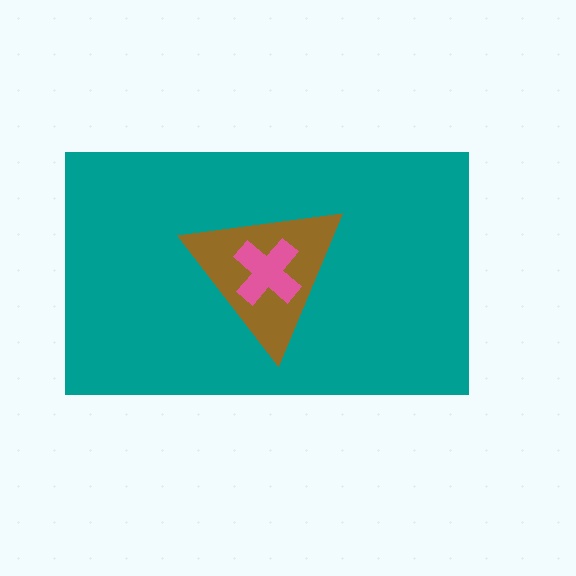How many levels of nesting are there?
3.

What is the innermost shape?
The pink cross.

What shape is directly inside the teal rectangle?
The brown triangle.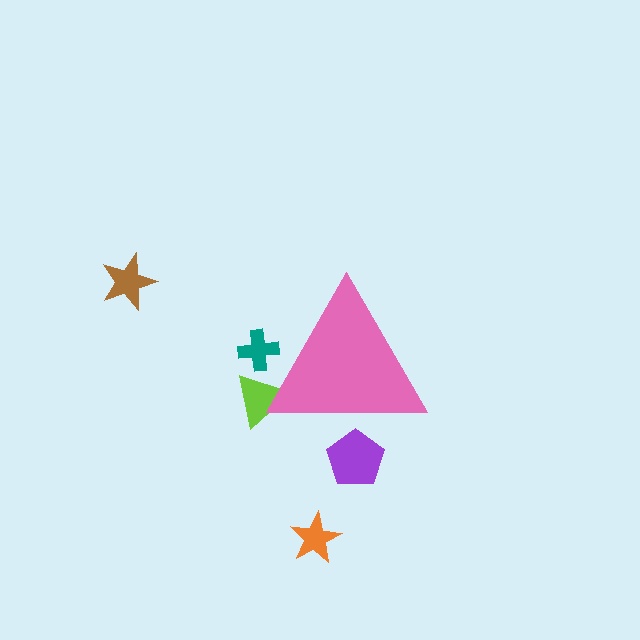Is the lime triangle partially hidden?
Yes, the lime triangle is partially hidden behind the pink triangle.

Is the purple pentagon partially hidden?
Yes, the purple pentagon is partially hidden behind the pink triangle.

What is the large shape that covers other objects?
A pink triangle.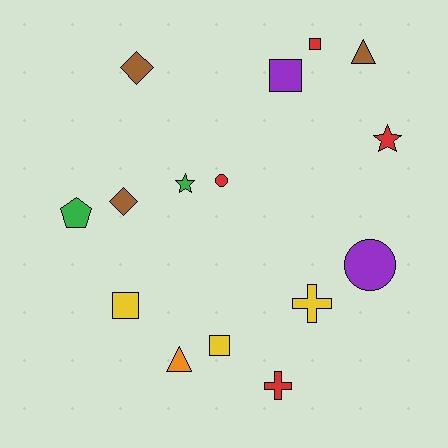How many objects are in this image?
There are 15 objects.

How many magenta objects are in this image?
There are no magenta objects.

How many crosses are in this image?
There are 2 crosses.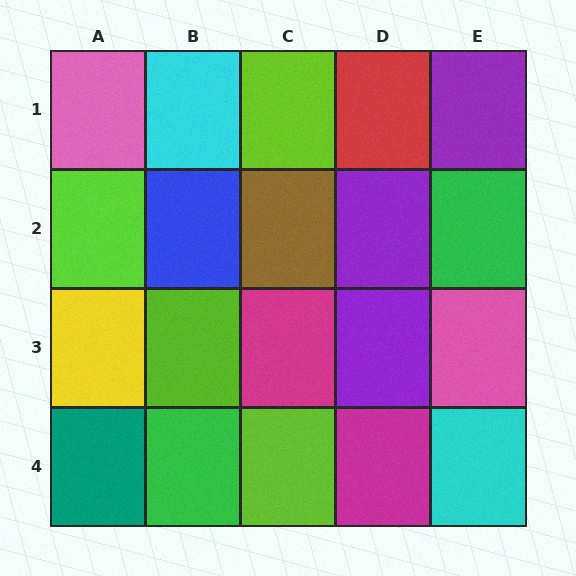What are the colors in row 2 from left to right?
Lime, blue, brown, purple, green.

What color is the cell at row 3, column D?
Purple.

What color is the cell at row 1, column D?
Red.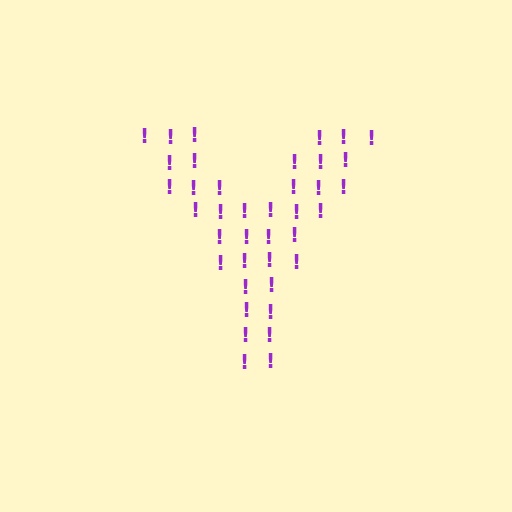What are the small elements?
The small elements are exclamation marks.